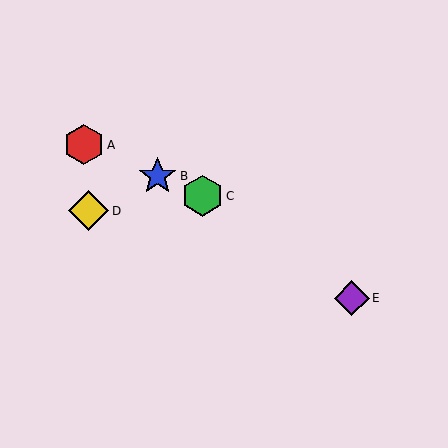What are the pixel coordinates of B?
Object B is at (158, 176).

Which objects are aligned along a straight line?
Objects A, B, C are aligned along a straight line.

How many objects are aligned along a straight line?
3 objects (A, B, C) are aligned along a straight line.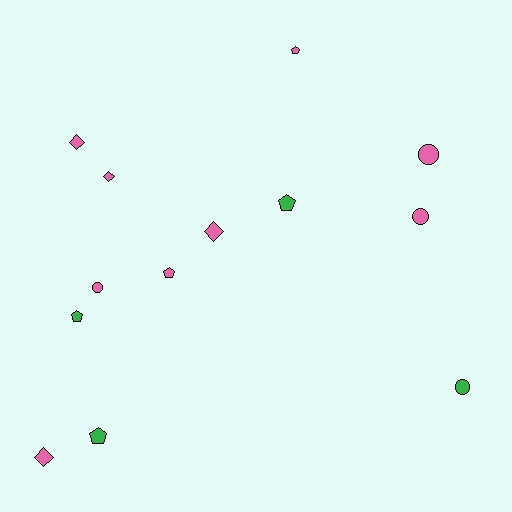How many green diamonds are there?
There are no green diamonds.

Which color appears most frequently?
Pink, with 9 objects.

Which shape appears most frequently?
Pentagon, with 5 objects.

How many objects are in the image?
There are 13 objects.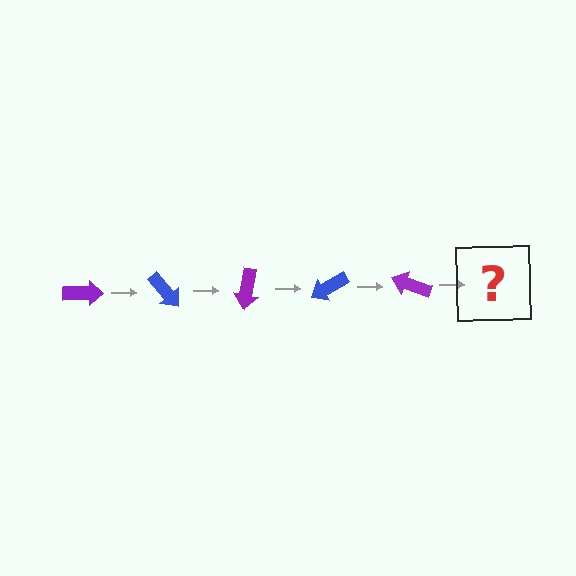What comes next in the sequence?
The next element should be a blue arrow, rotated 250 degrees from the start.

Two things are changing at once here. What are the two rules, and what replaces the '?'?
The two rules are that it rotates 50 degrees each step and the color cycles through purple and blue. The '?' should be a blue arrow, rotated 250 degrees from the start.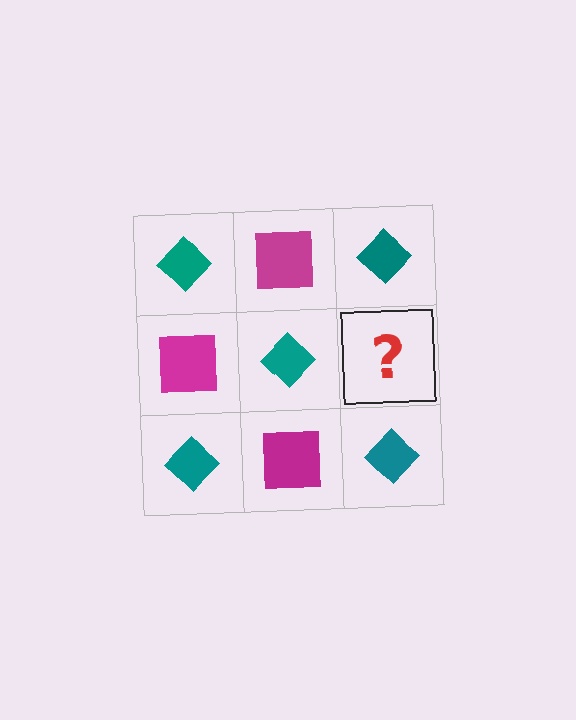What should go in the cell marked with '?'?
The missing cell should contain a magenta square.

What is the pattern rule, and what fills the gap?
The rule is that it alternates teal diamond and magenta square in a checkerboard pattern. The gap should be filled with a magenta square.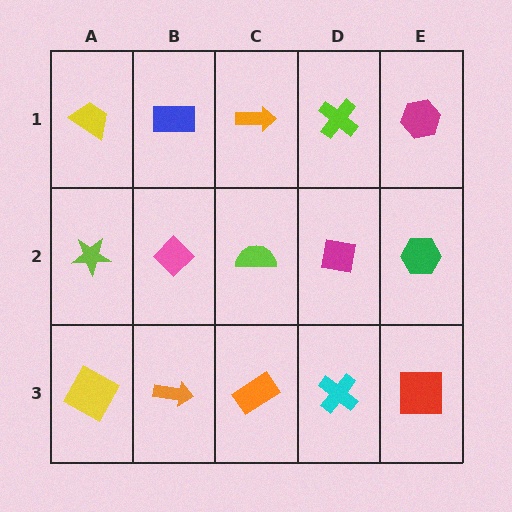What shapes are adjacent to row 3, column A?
A lime star (row 2, column A), an orange arrow (row 3, column B).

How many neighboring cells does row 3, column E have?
2.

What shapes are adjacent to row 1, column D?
A magenta square (row 2, column D), an orange arrow (row 1, column C), a magenta hexagon (row 1, column E).